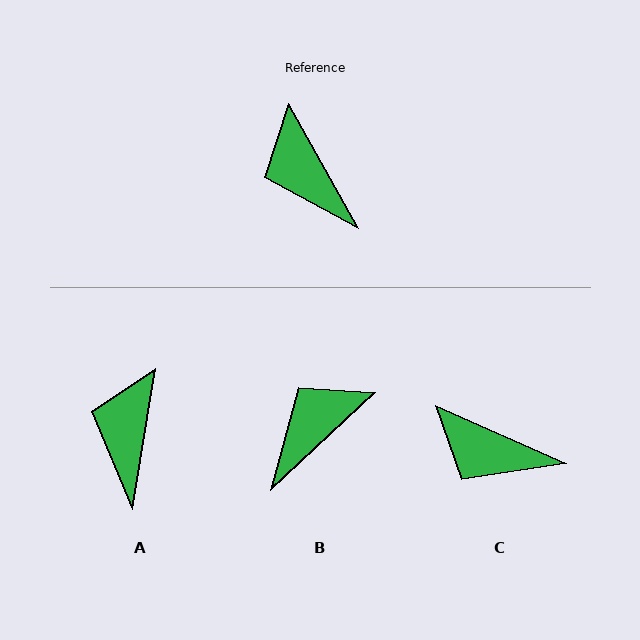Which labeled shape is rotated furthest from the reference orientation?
B, about 76 degrees away.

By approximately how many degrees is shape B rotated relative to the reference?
Approximately 76 degrees clockwise.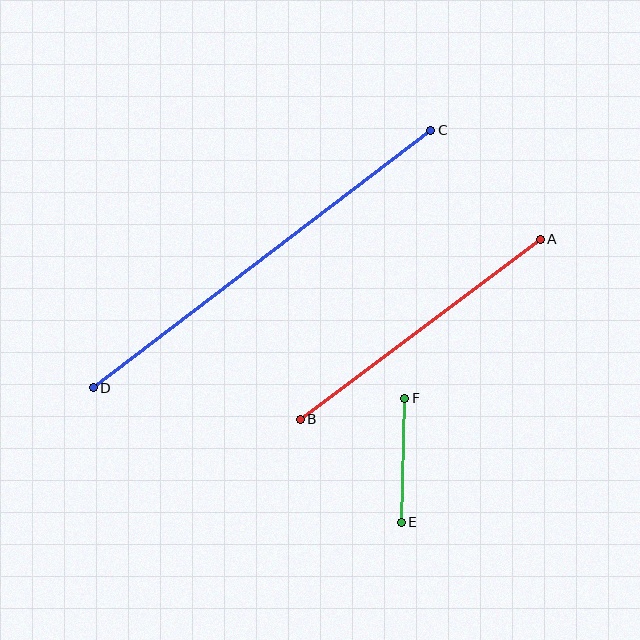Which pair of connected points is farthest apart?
Points C and D are farthest apart.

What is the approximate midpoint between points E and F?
The midpoint is at approximately (403, 460) pixels.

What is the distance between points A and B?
The distance is approximately 300 pixels.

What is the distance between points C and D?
The distance is approximately 425 pixels.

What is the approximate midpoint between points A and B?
The midpoint is at approximately (420, 329) pixels.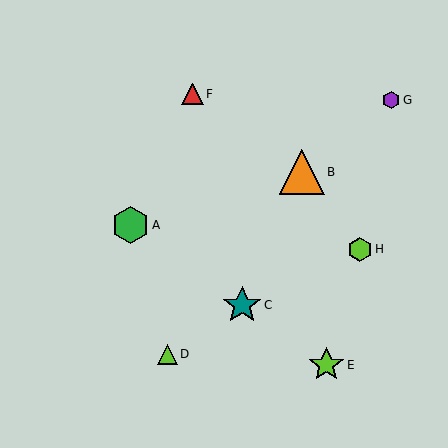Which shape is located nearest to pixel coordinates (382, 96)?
The purple hexagon (labeled G) at (391, 100) is nearest to that location.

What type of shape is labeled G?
Shape G is a purple hexagon.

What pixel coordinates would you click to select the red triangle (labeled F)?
Click at (192, 94) to select the red triangle F.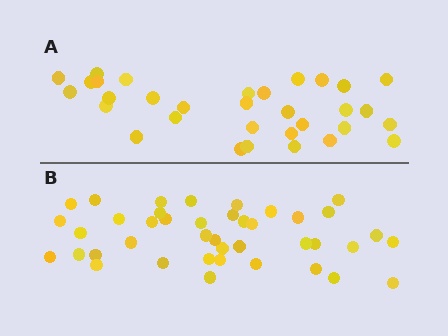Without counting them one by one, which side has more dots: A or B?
Region B (the bottom region) has more dots.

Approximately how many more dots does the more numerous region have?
Region B has roughly 8 or so more dots than region A.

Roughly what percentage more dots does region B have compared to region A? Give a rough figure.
About 30% more.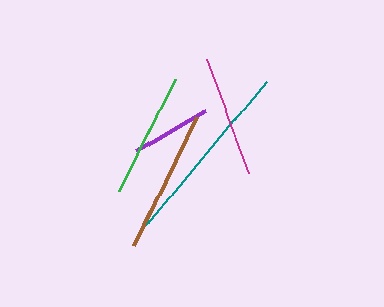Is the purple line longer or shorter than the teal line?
The teal line is longer than the purple line.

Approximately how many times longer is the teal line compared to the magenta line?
The teal line is approximately 1.6 times the length of the magenta line.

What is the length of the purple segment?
The purple segment is approximately 80 pixels long.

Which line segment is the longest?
The teal line is the longest at approximately 194 pixels.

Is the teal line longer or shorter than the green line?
The teal line is longer than the green line.